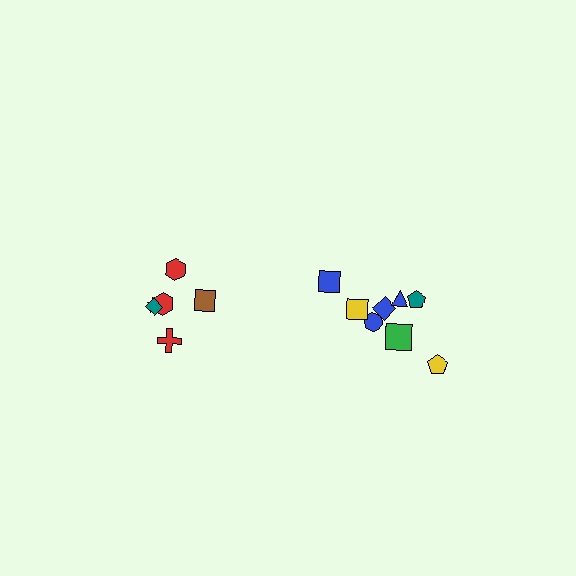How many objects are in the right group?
There are 8 objects.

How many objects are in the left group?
There are 6 objects.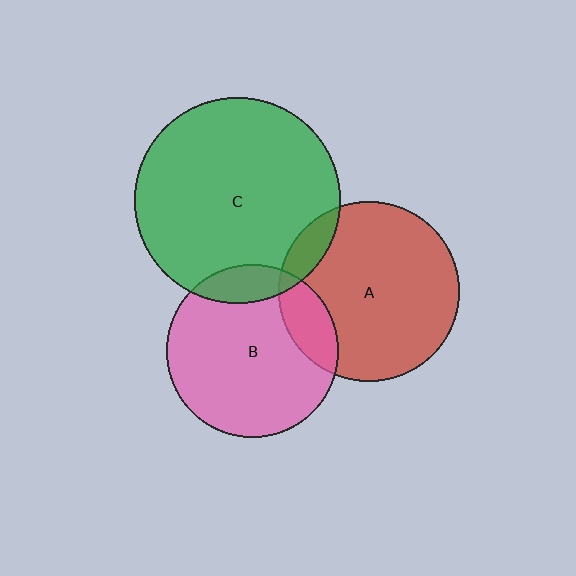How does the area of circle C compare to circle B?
Approximately 1.4 times.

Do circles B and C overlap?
Yes.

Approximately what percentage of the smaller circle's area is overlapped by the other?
Approximately 15%.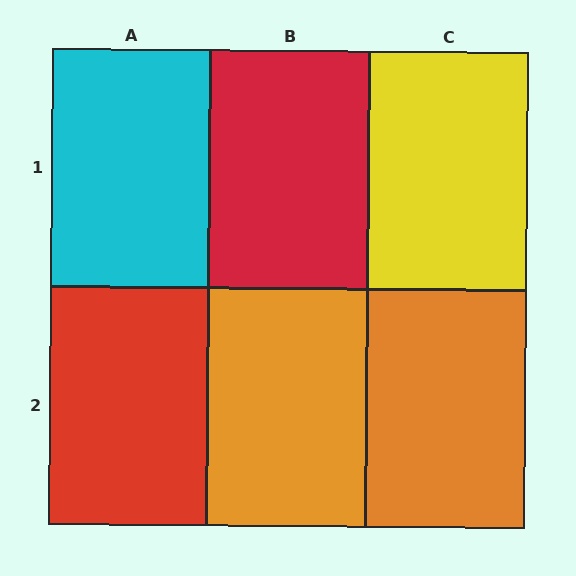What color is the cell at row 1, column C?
Yellow.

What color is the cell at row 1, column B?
Red.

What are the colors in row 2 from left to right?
Red, orange, orange.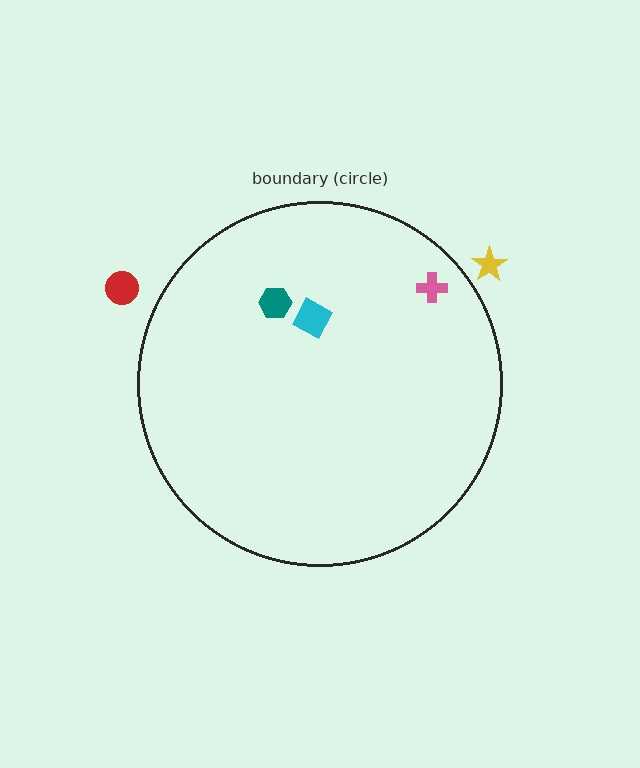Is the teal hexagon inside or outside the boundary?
Inside.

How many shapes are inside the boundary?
3 inside, 2 outside.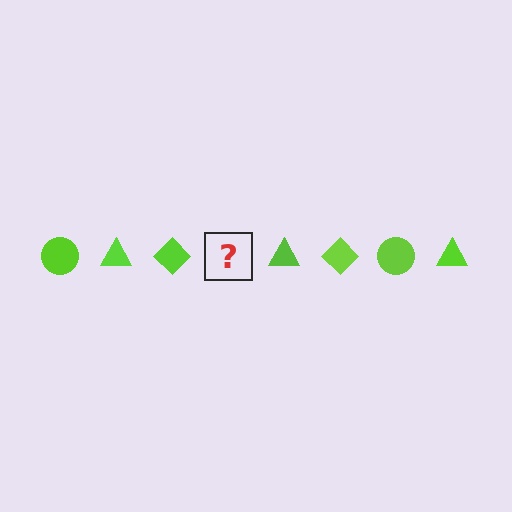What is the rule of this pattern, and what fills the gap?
The rule is that the pattern cycles through circle, triangle, diamond shapes in lime. The gap should be filled with a lime circle.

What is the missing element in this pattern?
The missing element is a lime circle.